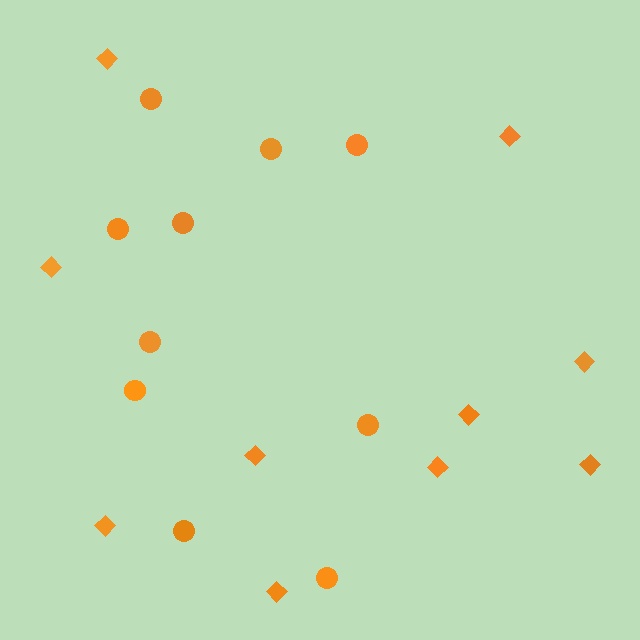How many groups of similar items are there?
There are 2 groups: one group of diamonds (10) and one group of circles (10).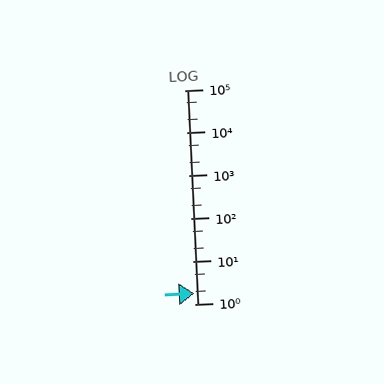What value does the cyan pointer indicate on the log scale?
The pointer indicates approximately 1.8.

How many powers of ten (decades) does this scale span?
The scale spans 5 decades, from 1 to 100000.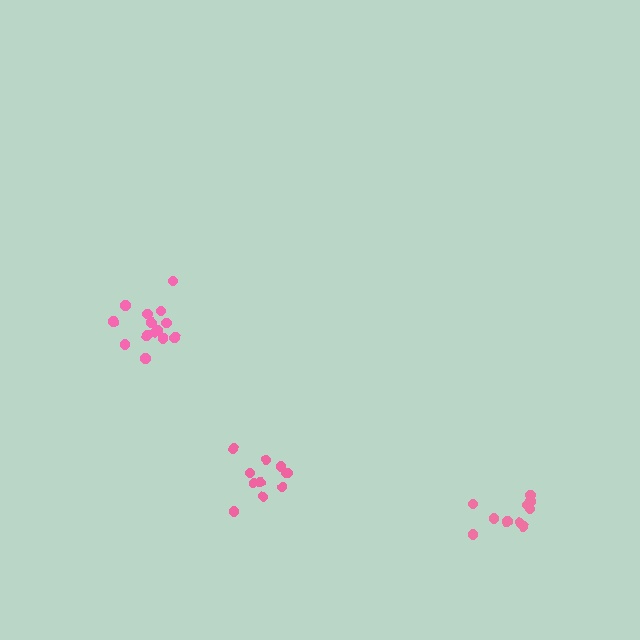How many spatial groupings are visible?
There are 3 spatial groupings.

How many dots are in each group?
Group 1: 11 dots, Group 2: 14 dots, Group 3: 10 dots (35 total).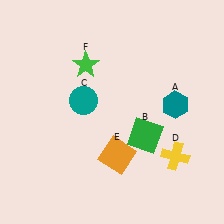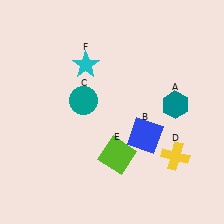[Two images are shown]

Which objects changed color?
B changed from green to blue. E changed from orange to lime. F changed from green to cyan.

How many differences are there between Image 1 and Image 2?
There are 3 differences between the two images.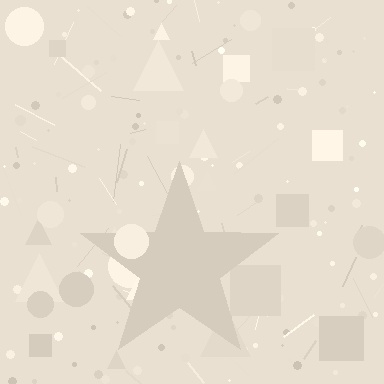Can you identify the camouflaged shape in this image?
The camouflaged shape is a star.